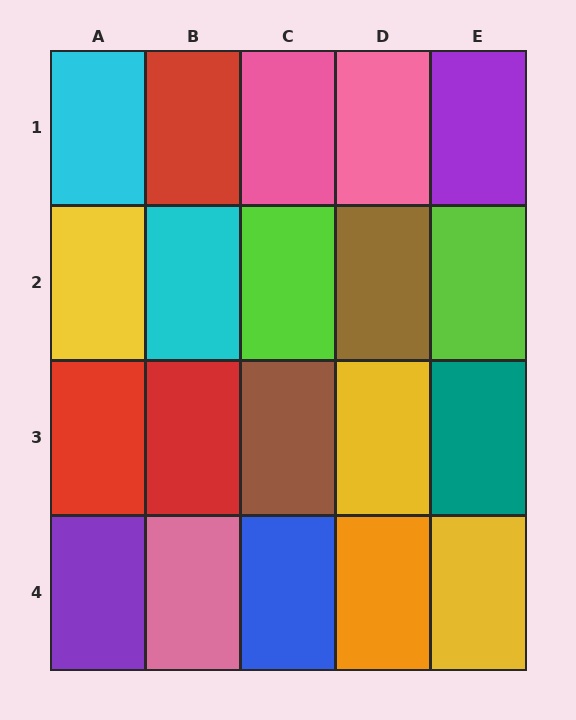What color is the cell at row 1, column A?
Cyan.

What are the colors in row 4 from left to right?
Purple, pink, blue, orange, yellow.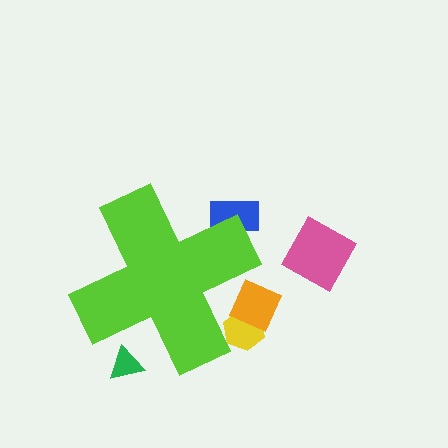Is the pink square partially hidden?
No, the pink square is fully visible.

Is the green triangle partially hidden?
Yes, the green triangle is partially hidden behind the lime cross.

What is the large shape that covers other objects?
A lime cross.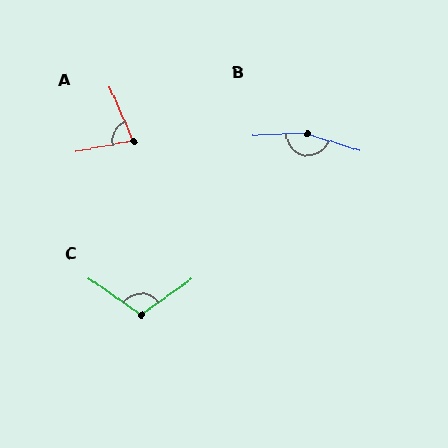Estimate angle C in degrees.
Approximately 109 degrees.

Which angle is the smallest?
A, at approximately 77 degrees.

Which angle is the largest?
B, at approximately 161 degrees.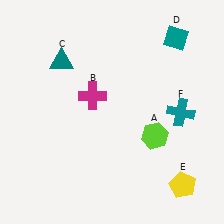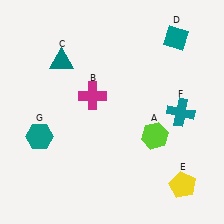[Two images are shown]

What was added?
A teal hexagon (G) was added in Image 2.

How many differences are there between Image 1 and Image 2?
There is 1 difference between the two images.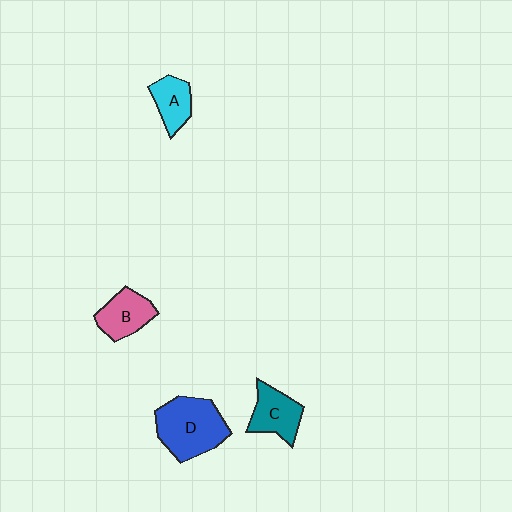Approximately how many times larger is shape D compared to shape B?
Approximately 1.7 times.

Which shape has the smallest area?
Shape A (cyan).